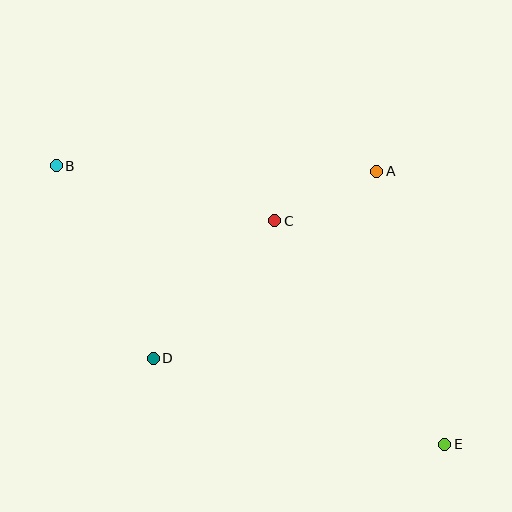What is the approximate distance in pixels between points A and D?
The distance between A and D is approximately 291 pixels.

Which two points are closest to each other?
Points A and C are closest to each other.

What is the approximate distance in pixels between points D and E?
The distance between D and E is approximately 304 pixels.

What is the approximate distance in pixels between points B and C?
The distance between B and C is approximately 225 pixels.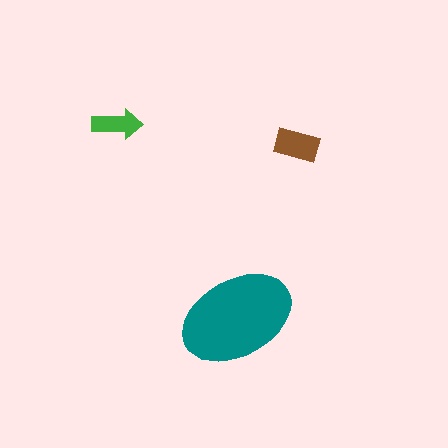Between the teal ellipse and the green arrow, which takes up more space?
The teal ellipse.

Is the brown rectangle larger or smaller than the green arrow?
Larger.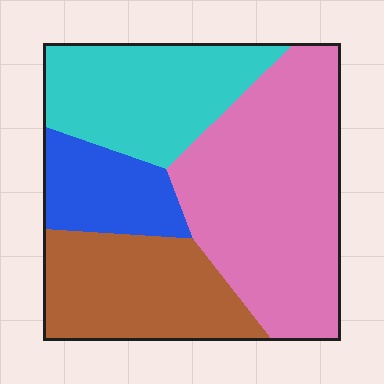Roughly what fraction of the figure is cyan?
Cyan covers about 25% of the figure.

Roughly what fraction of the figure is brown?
Brown takes up about one quarter (1/4) of the figure.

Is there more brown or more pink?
Pink.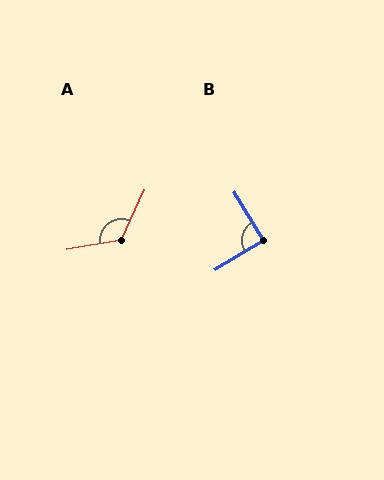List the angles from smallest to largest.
B (90°), A (125°).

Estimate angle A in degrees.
Approximately 125 degrees.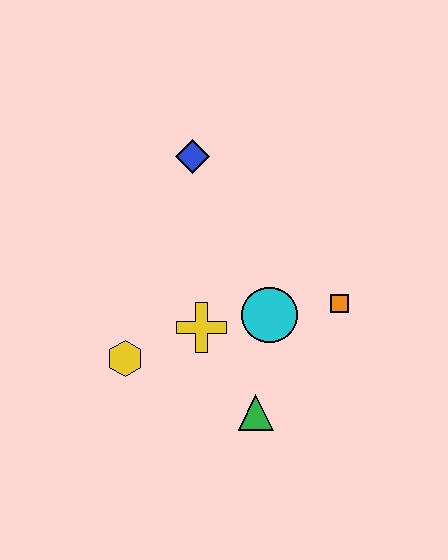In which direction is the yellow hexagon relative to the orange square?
The yellow hexagon is to the left of the orange square.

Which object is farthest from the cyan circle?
The blue diamond is farthest from the cyan circle.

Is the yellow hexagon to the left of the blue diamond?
Yes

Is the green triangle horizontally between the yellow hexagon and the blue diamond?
No